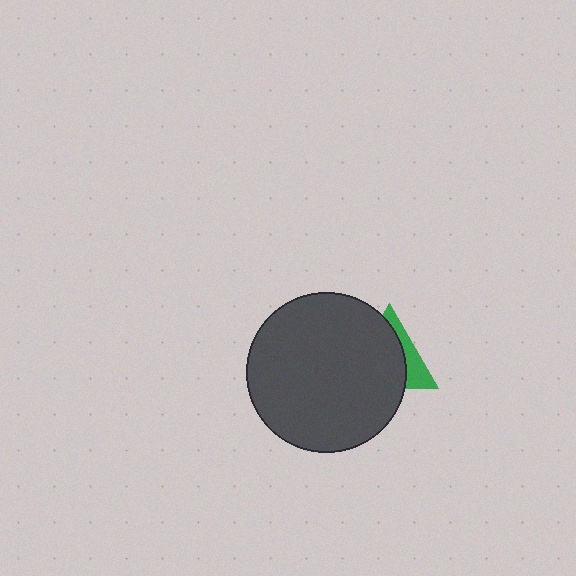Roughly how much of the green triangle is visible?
A small part of it is visible (roughly 31%).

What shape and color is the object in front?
The object in front is a dark gray circle.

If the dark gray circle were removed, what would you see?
You would see the complete green triangle.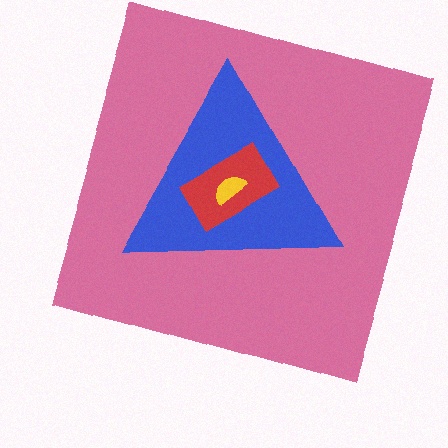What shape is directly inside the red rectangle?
The yellow semicircle.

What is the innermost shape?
The yellow semicircle.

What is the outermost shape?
The pink square.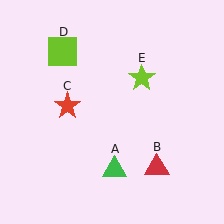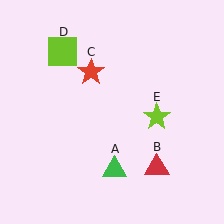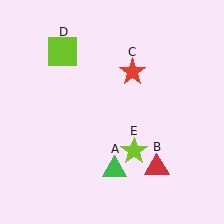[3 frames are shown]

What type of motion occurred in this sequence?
The red star (object C), lime star (object E) rotated clockwise around the center of the scene.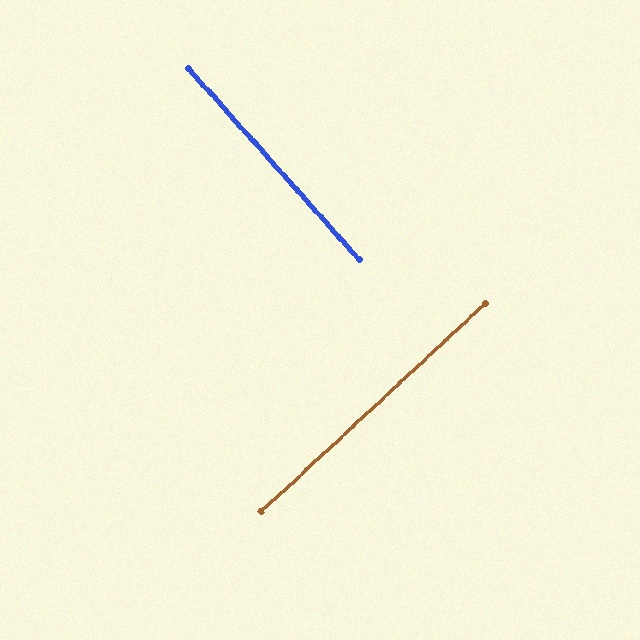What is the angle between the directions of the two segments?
Approximately 89 degrees.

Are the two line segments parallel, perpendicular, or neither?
Perpendicular — they meet at approximately 89°.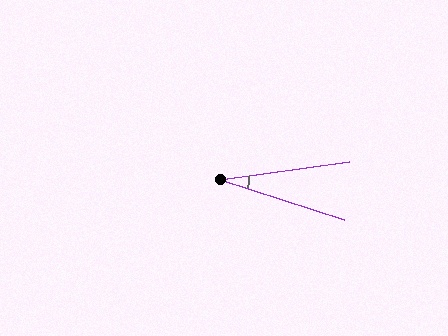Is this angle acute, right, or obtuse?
It is acute.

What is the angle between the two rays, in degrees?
Approximately 25 degrees.